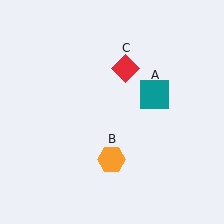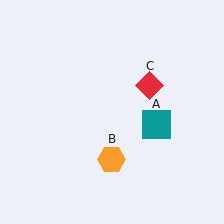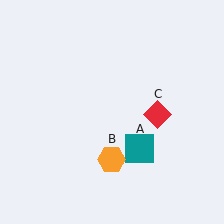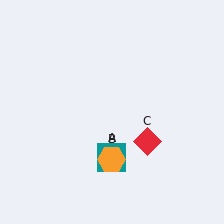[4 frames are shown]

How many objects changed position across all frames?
2 objects changed position: teal square (object A), red diamond (object C).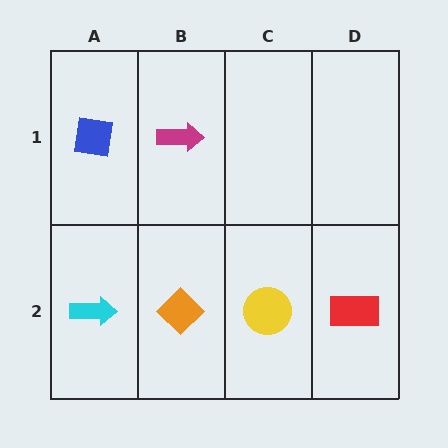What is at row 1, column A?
A blue square.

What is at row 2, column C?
A yellow circle.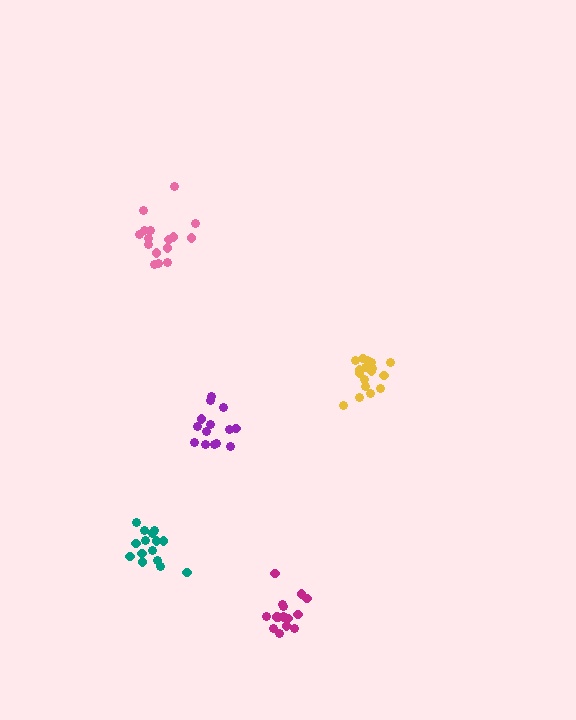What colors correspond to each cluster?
The clusters are colored: teal, pink, purple, yellow, magenta.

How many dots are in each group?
Group 1: 15 dots, Group 2: 16 dots, Group 3: 14 dots, Group 4: 17 dots, Group 5: 16 dots (78 total).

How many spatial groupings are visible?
There are 5 spatial groupings.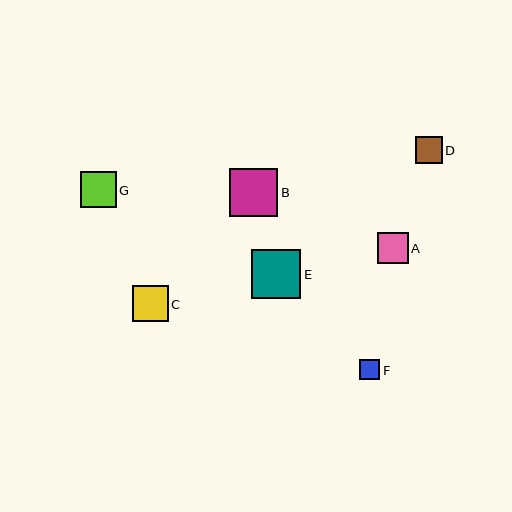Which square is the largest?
Square E is the largest with a size of approximately 49 pixels.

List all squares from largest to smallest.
From largest to smallest: E, B, C, G, A, D, F.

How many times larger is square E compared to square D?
Square E is approximately 1.8 times the size of square D.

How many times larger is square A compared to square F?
Square A is approximately 1.5 times the size of square F.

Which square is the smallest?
Square F is the smallest with a size of approximately 20 pixels.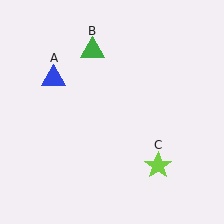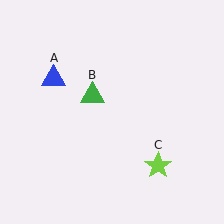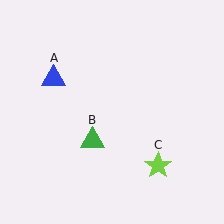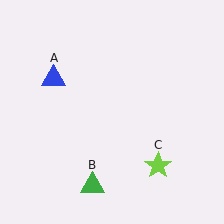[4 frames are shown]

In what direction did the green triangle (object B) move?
The green triangle (object B) moved down.